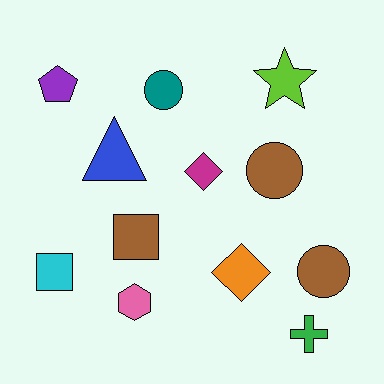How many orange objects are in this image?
There is 1 orange object.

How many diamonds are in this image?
There are 2 diamonds.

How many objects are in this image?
There are 12 objects.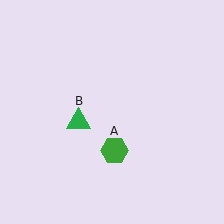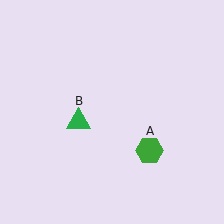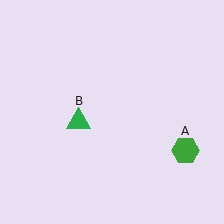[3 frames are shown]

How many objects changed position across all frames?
1 object changed position: green hexagon (object A).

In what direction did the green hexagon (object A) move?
The green hexagon (object A) moved right.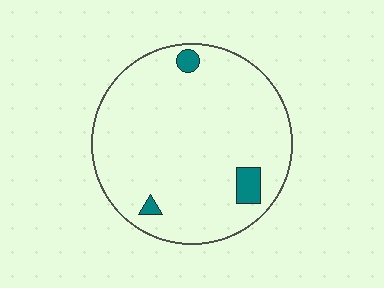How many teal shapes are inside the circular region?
3.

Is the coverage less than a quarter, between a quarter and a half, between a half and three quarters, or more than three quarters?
Less than a quarter.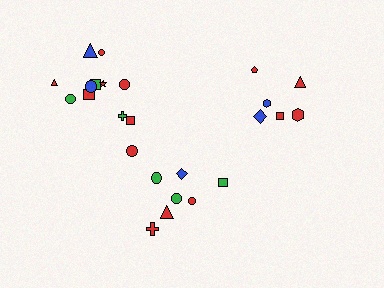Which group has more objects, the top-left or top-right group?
The top-left group.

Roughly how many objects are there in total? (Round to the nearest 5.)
Roughly 25 objects in total.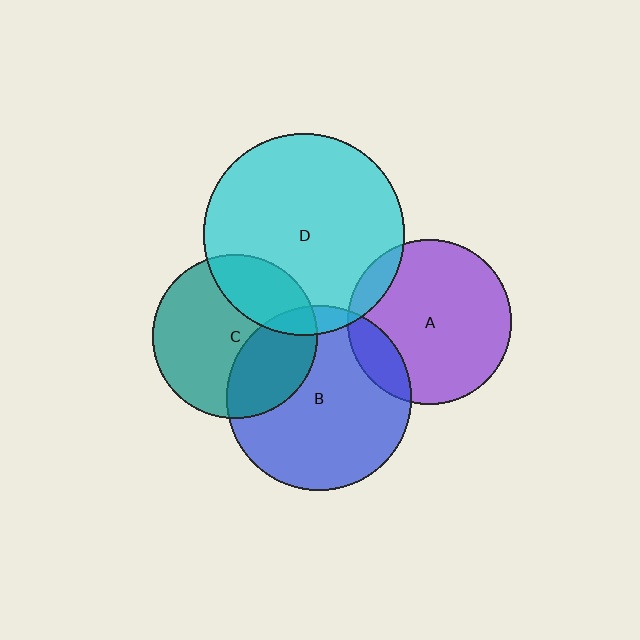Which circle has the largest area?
Circle D (cyan).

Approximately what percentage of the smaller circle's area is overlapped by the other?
Approximately 25%.